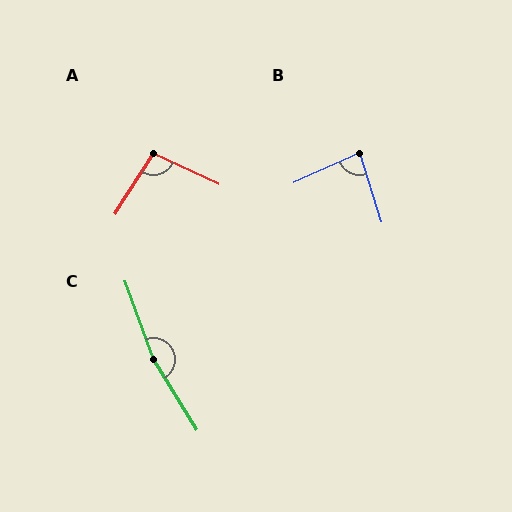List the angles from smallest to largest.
B (83°), A (97°), C (169°).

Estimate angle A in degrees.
Approximately 97 degrees.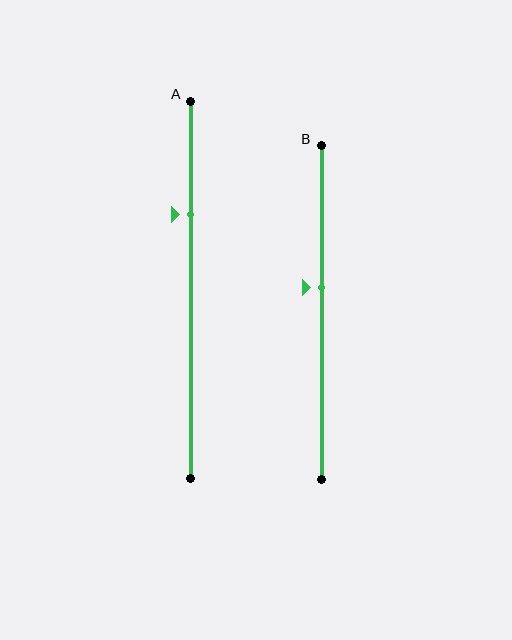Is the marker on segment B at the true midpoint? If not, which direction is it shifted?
No, the marker on segment B is shifted upward by about 7% of the segment length.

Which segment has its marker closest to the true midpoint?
Segment B has its marker closest to the true midpoint.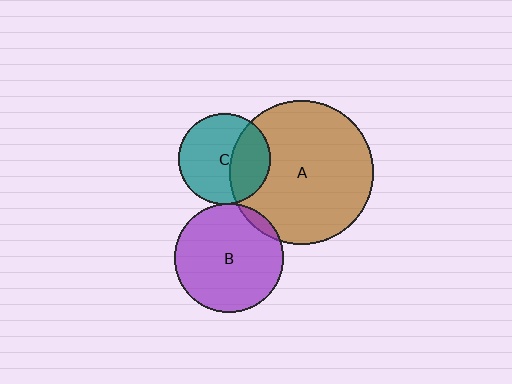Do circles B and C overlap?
Yes.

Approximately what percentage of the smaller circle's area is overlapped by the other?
Approximately 5%.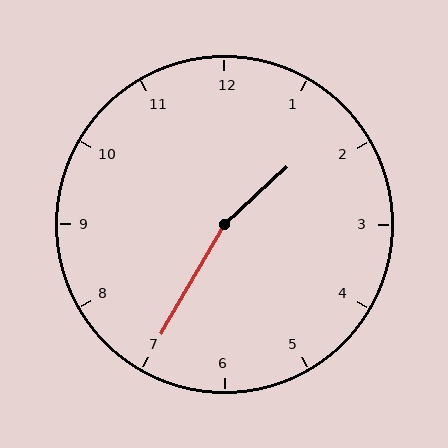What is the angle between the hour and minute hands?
Approximately 162 degrees.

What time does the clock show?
1:35.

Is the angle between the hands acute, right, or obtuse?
It is obtuse.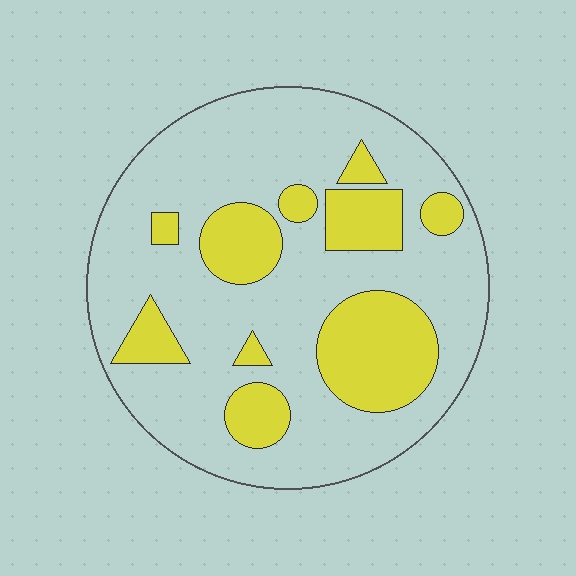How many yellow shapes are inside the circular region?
10.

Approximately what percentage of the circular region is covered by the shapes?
Approximately 25%.